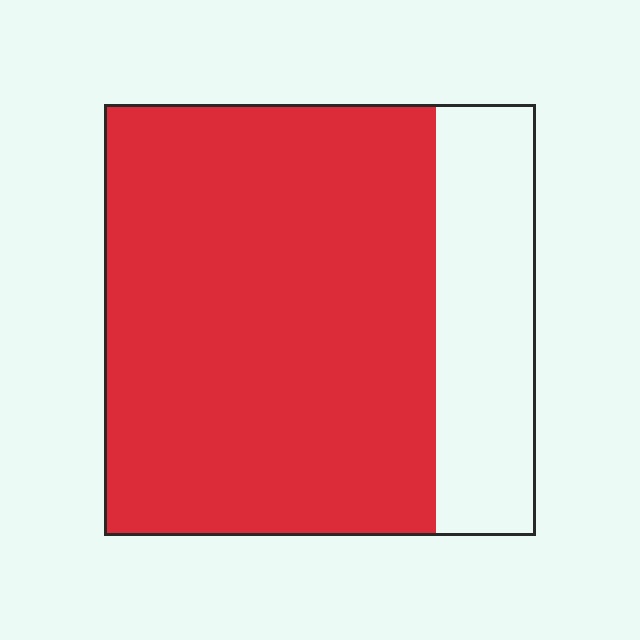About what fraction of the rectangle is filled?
About three quarters (3/4).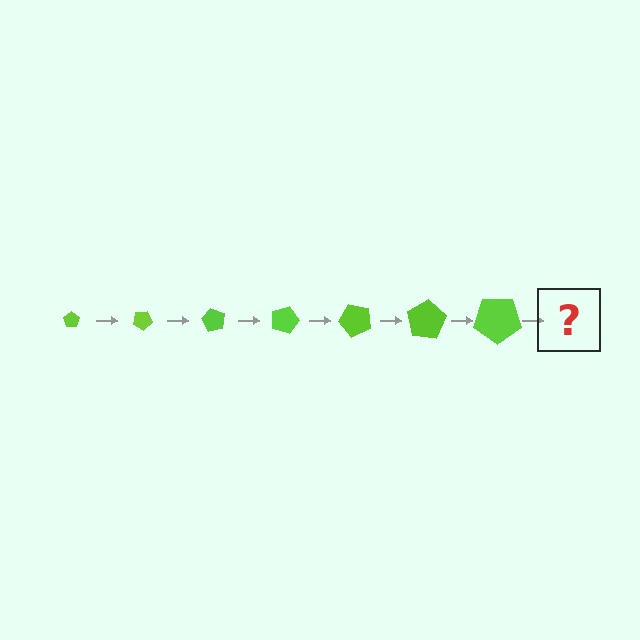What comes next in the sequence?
The next element should be a pentagon, larger than the previous one and rotated 210 degrees from the start.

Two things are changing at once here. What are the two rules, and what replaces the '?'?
The two rules are that the pentagon grows larger each step and it rotates 30 degrees each step. The '?' should be a pentagon, larger than the previous one and rotated 210 degrees from the start.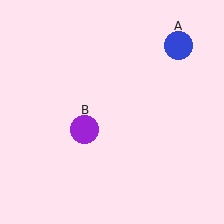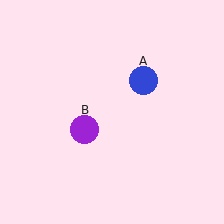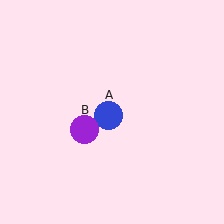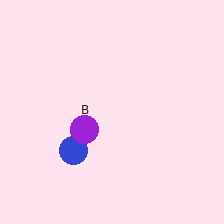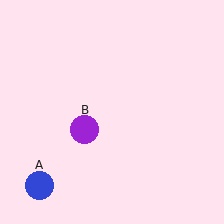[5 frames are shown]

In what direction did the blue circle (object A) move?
The blue circle (object A) moved down and to the left.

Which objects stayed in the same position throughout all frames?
Purple circle (object B) remained stationary.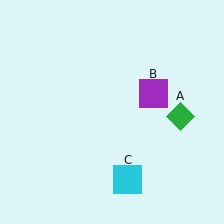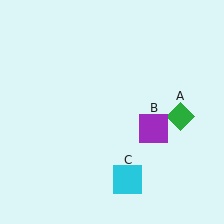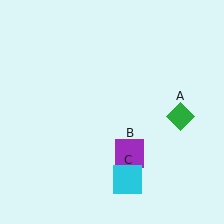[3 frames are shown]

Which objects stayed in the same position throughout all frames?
Green diamond (object A) and cyan square (object C) remained stationary.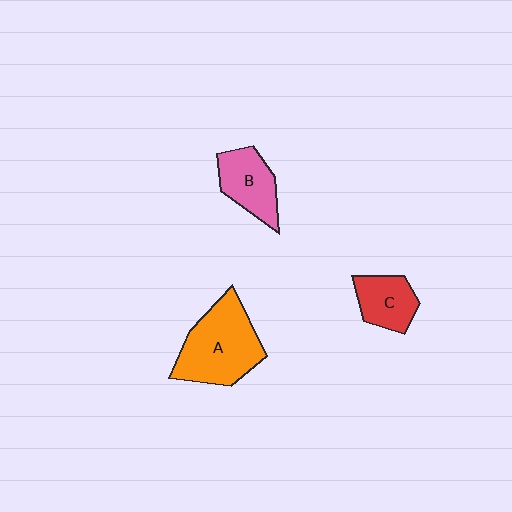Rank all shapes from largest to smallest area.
From largest to smallest: A (orange), B (pink), C (red).